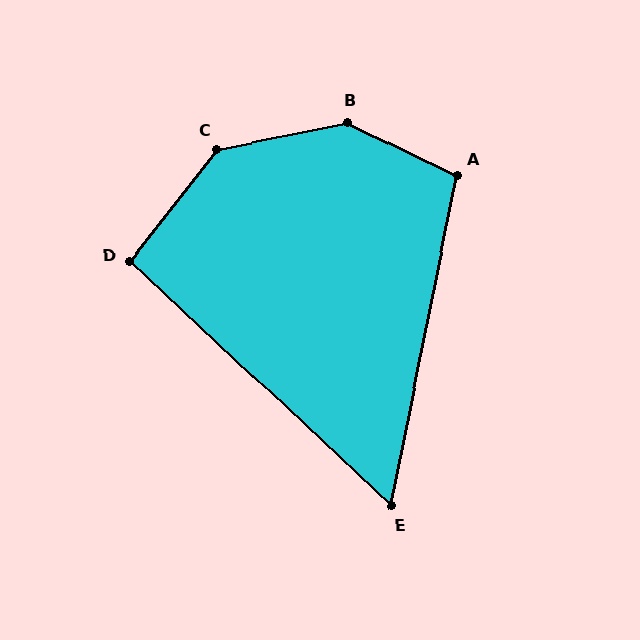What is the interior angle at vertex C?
Approximately 140 degrees (obtuse).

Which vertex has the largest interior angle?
B, at approximately 142 degrees.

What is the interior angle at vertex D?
Approximately 95 degrees (obtuse).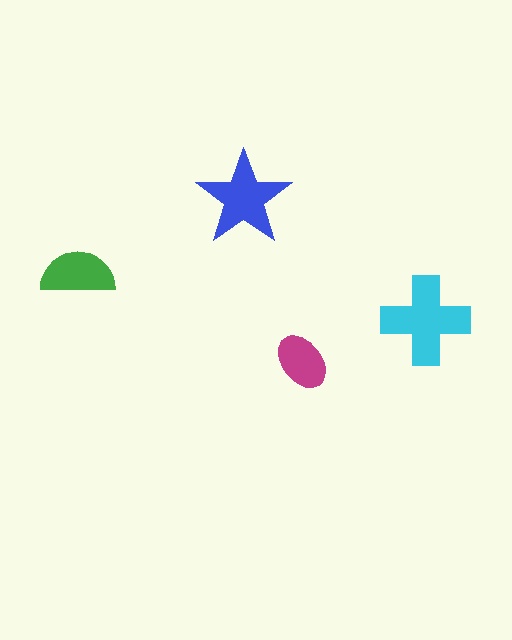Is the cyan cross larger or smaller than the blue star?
Larger.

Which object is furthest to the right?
The cyan cross is rightmost.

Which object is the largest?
The cyan cross.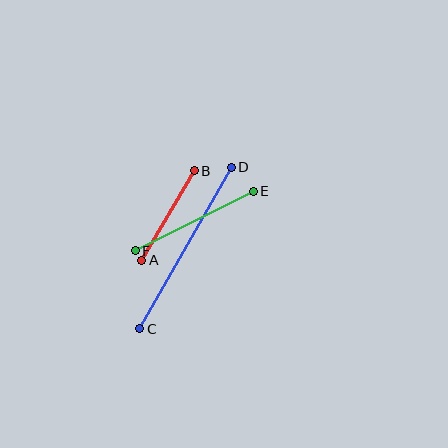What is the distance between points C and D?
The distance is approximately 186 pixels.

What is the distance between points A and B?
The distance is approximately 103 pixels.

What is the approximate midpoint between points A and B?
The midpoint is at approximately (168, 216) pixels.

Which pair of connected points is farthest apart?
Points C and D are farthest apart.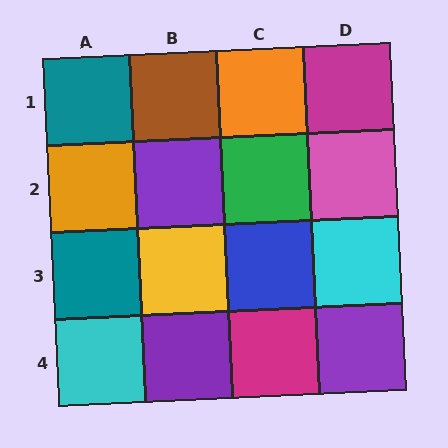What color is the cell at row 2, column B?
Purple.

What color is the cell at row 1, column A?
Teal.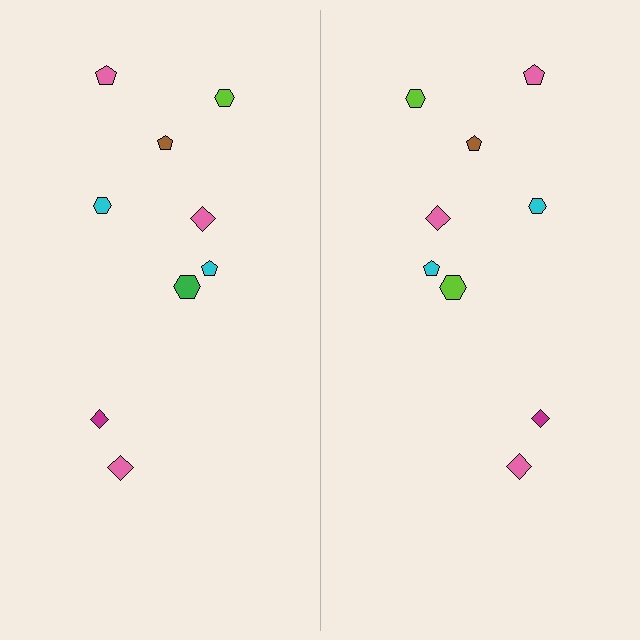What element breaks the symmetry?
The lime hexagon on the right side breaks the symmetry — its mirror counterpart is green.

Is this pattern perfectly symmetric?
No, the pattern is not perfectly symmetric. The lime hexagon on the right side breaks the symmetry — its mirror counterpart is green.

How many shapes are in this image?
There are 18 shapes in this image.